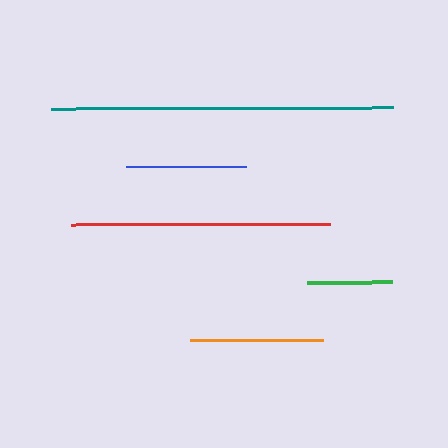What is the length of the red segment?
The red segment is approximately 259 pixels long.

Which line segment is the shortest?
The green line is the shortest at approximately 84 pixels.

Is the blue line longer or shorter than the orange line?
The orange line is longer than the blue line.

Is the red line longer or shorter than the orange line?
The red line is longer than the orange line.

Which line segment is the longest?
The teal line is the longest at approximately 342 pixels.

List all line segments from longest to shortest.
From longest to shortest: teal, red, orange, blue, green.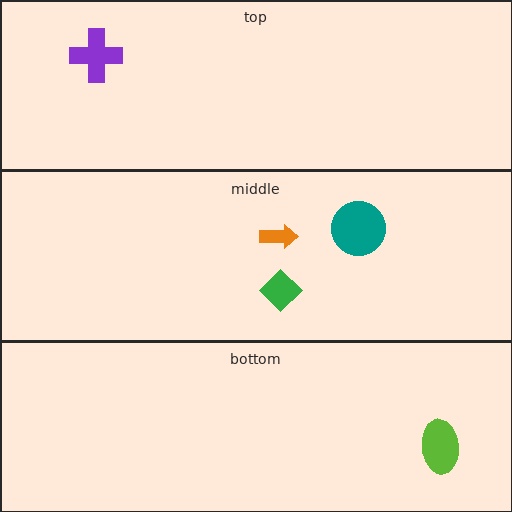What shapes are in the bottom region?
The lime ellipse.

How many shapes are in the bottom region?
1.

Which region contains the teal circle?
The middle region.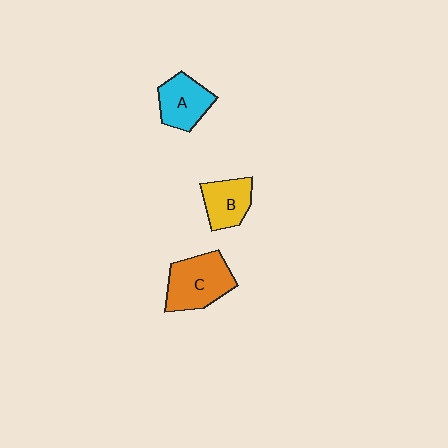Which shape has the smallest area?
Shape B (yellow).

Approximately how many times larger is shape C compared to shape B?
Approximately 1.5 times.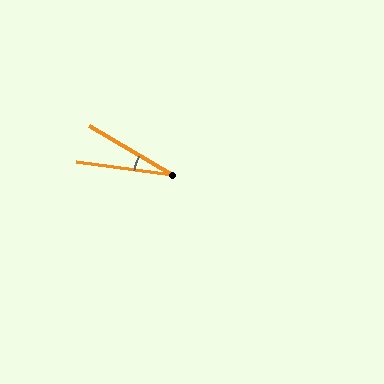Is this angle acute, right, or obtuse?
It is acute.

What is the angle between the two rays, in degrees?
Approximately 23 degrees.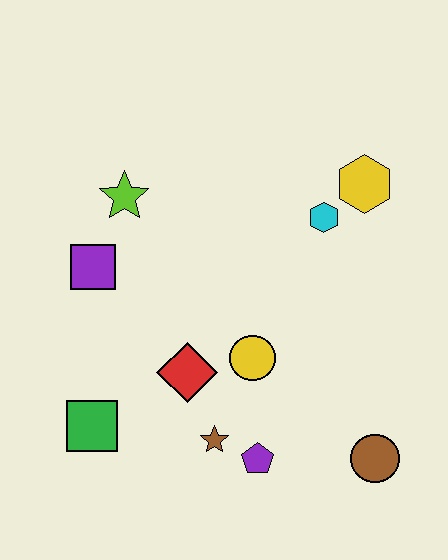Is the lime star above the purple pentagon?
Yes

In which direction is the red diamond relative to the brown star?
The red diamond is above the brown star.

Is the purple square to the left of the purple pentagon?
Yes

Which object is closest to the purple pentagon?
The brown star is closest to the purple pentagon.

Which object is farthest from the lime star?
The brown circle is farthest from the lime star.